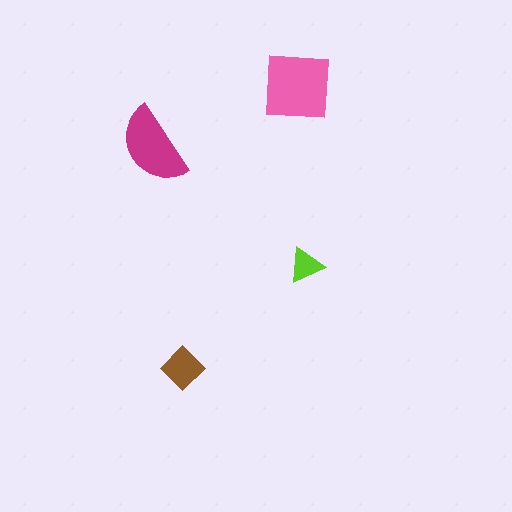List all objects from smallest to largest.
The lime triangle, the brown diamond, the magenta semicircle, the pink square.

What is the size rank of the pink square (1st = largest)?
1st.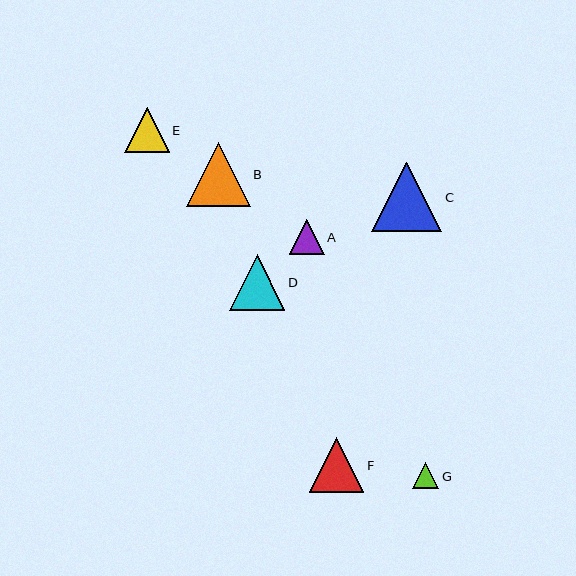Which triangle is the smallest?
Triangle G is the smallest with a size of approximately 26 pixels.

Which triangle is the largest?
Triangle C is the largest with a size of approximately 70 pixels.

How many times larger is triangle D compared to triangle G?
Triangle D is approximately 2.1 times the size of triangle G.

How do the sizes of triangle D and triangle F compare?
Triangle D and triangle F are approximately the same size.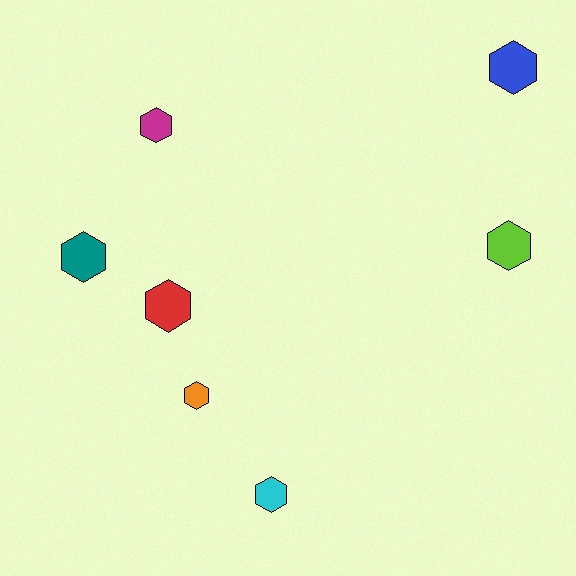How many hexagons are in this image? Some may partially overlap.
There are 7 hexagons.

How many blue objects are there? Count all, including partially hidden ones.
There is 1 blue object.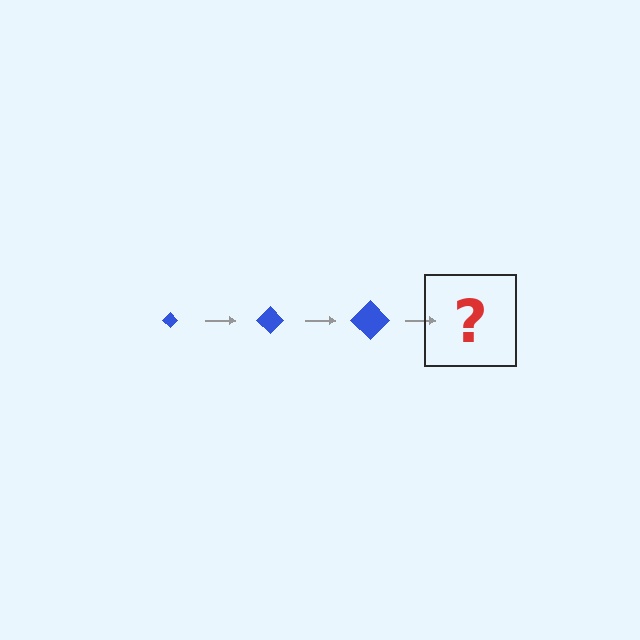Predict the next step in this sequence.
The next step is a blue diamond, larger than the previous one.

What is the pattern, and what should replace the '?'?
The pattern is that the diamond gets progressively larger each step. The '?' should be a blue diamond, larger than the previous one.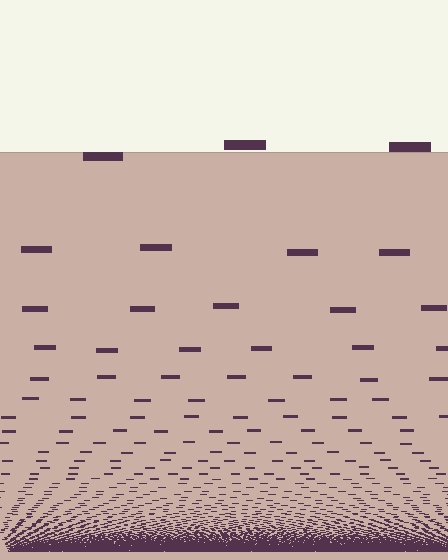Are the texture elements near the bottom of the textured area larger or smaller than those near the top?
Smaller. The gradient is inverted — elements near the bottom are smaller and denser.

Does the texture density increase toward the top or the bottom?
Density increases toward the bottom.